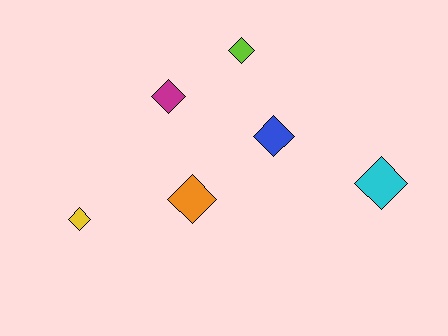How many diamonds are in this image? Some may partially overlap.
There are 6 diamonds.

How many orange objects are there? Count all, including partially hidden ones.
There is 1 orange object.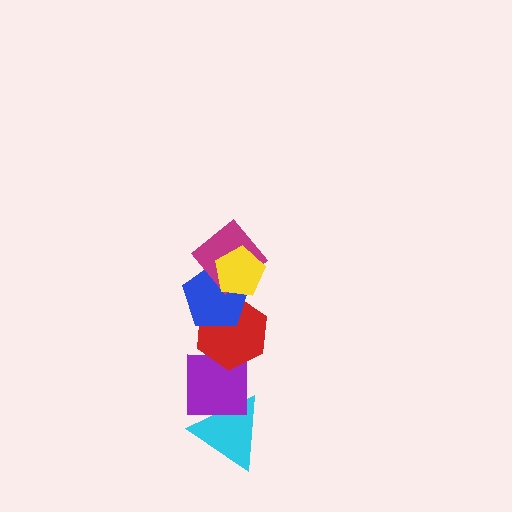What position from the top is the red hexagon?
The red hexagon is 4th from the top.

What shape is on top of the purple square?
The red hexagon is on top of the purple square.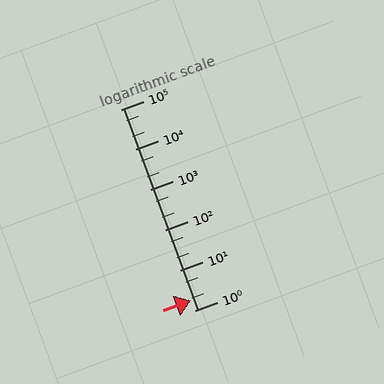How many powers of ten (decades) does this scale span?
The scale spans 5 decades, from 1 to 100000.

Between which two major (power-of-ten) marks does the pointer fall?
The pointer is between 1 and 10.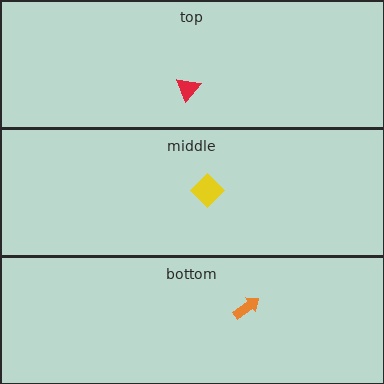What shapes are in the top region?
The red triangle.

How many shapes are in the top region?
1.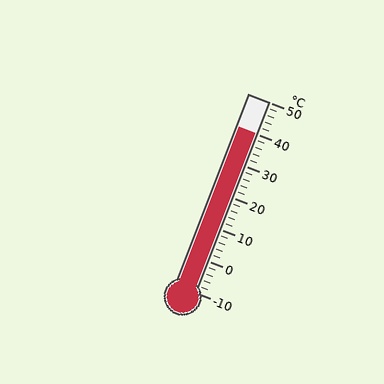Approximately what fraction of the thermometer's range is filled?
The thermometer is filled to approximately 85% of its range.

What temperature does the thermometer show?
The thermometer shows approximately 40°C.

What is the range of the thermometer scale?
The thermometer scale ranges from -10°C to 50°C.